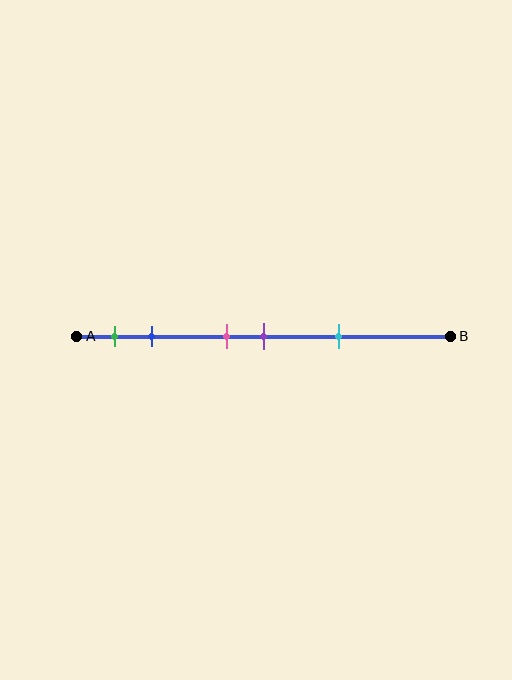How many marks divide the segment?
There are 5 marks dividing the segment.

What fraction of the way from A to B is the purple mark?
The purple mark is approximately 50% (0.5) of the way from A to B.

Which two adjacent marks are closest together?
The pink and purple marks are the closest adjacent pair.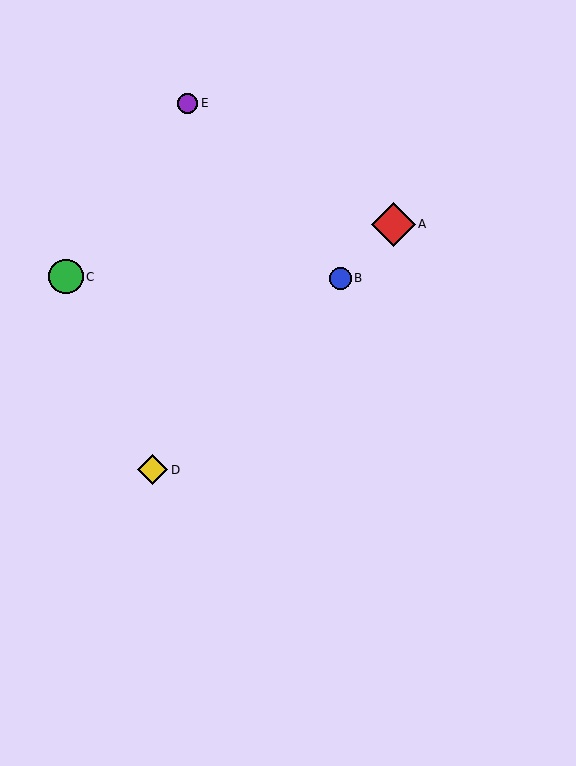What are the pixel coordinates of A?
Object A is at (393, 224).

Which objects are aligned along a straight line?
Objects A, B, D are aligned along a straight line.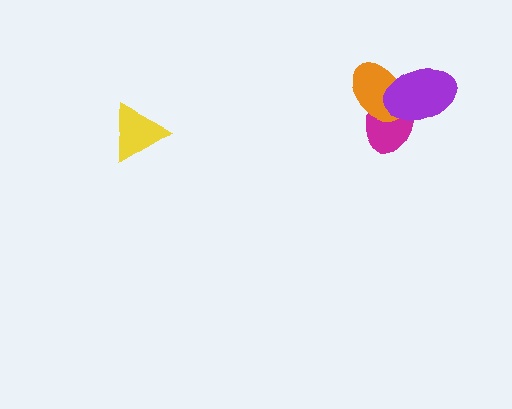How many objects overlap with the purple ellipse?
2 objects overlap with the purple ellipse.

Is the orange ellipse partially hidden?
Yes, it is partially covered by another shape.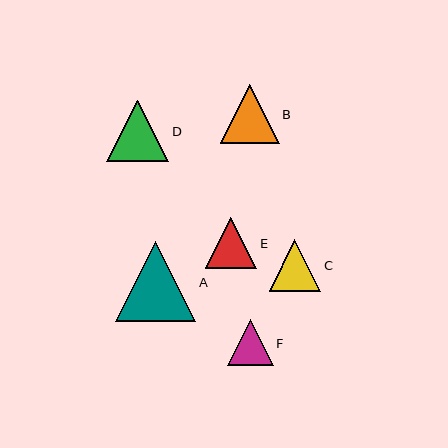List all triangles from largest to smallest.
From largest to smallest: A, D, B, C, E, F.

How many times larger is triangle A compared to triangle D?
Triangle A is approximately 1.3 times the size of triangle D.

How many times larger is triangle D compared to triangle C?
Triangle D is approximately 1.2 times the size of triangle C.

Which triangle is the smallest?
Triangle F is the smallest with a size of approximately 46 pixels.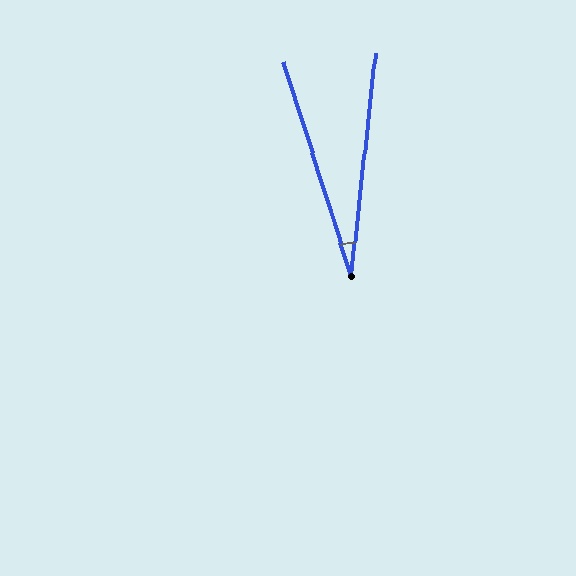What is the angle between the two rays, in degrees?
Approximately 24 degrees.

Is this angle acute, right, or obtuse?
It is acute.